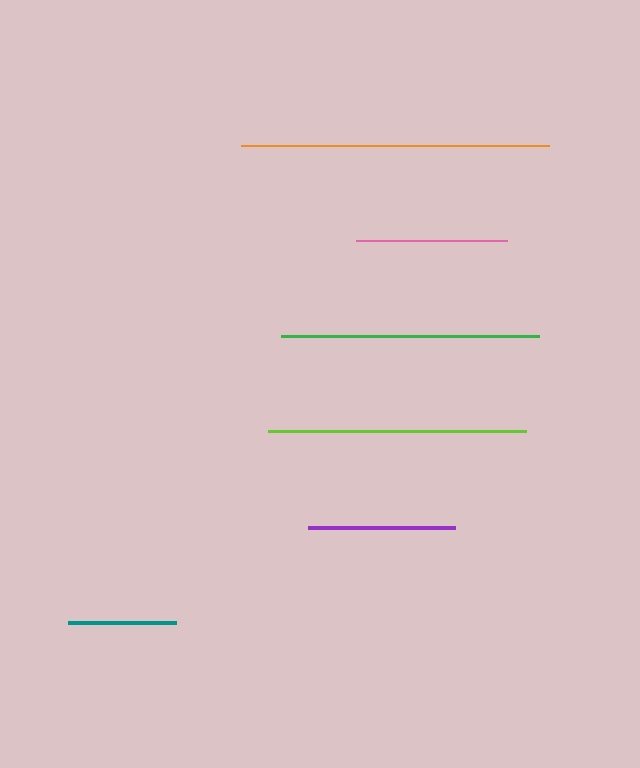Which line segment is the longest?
The orange line is the longest at approximately 309 pixels.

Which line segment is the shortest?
The teal line is the shortest at approximately 108 pixels.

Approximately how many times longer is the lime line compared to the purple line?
The lime line is approximately 1.8 times the length of the purple line.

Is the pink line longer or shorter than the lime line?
The lime line is longer than the pink line.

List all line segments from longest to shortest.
From longest to shortest: orange, lime, green, pink, purple, teal.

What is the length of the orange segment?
The orange segment is approximately 309 pixels long.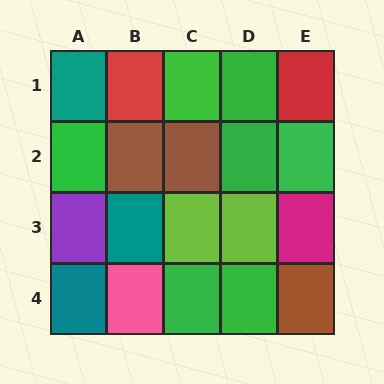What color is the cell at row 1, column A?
Teal.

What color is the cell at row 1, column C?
Green.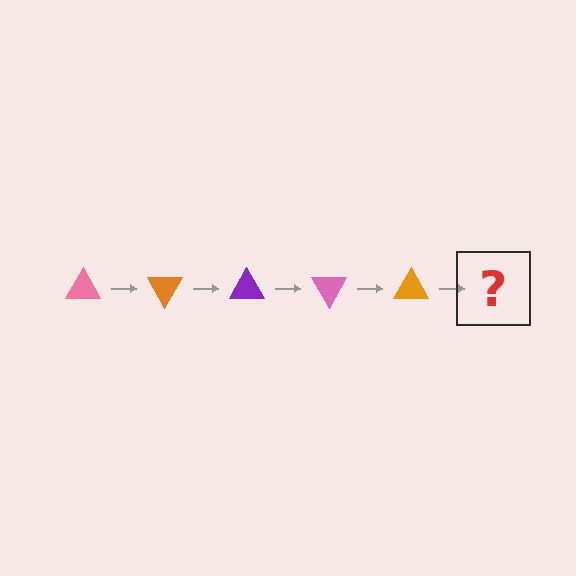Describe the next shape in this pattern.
It should be a purple triangle, rotated 300 degrees from the start.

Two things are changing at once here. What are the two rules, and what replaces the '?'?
The two rules are that it rotates 60 degrees each step and the color cycles through pink, orange, and purple. The '?' should be a purple triangle, rotated 300 degrees from the start.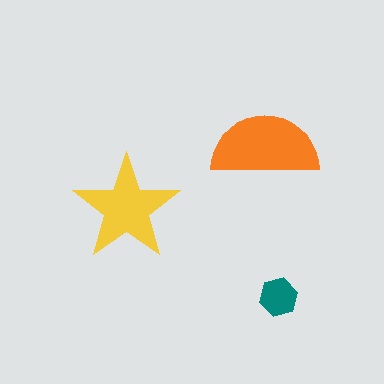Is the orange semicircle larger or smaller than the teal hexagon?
Larger.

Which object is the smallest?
The teal hexagon.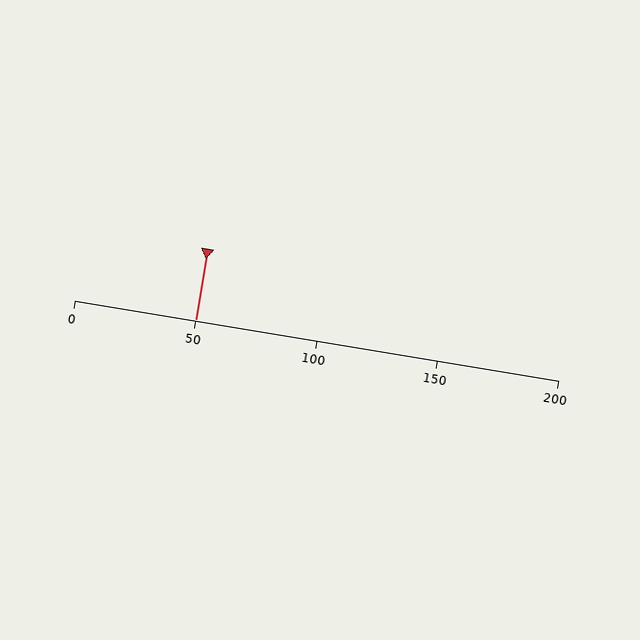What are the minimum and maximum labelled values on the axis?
The axis runs from 0 to 200.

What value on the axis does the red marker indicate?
The marker indicates approximately 50.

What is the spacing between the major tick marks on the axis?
The major ticks are spaced 50 apart.